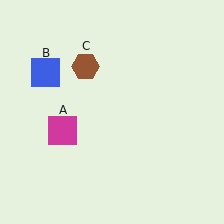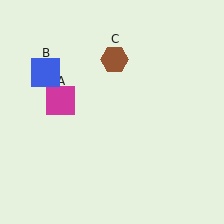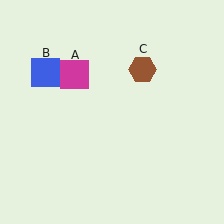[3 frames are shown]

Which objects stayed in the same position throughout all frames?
Blue square (object B) remained stationary.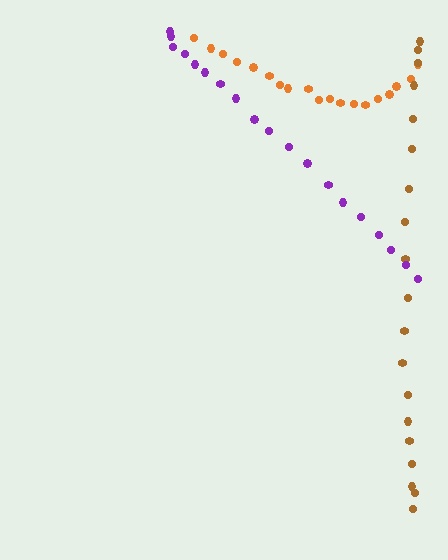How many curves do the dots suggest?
There are 3 distinct paths.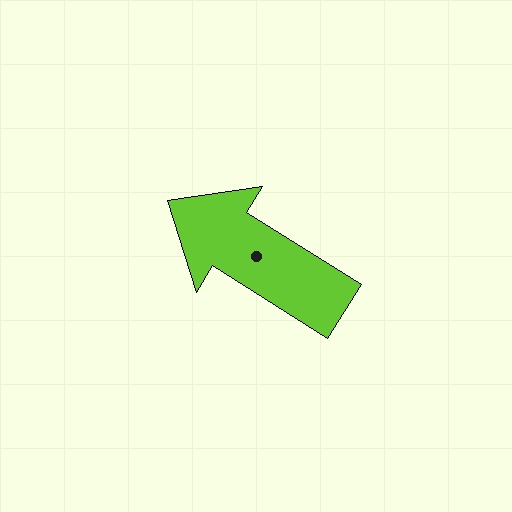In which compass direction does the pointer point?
Northwest.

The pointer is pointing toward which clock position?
Roughly 10 o'clock.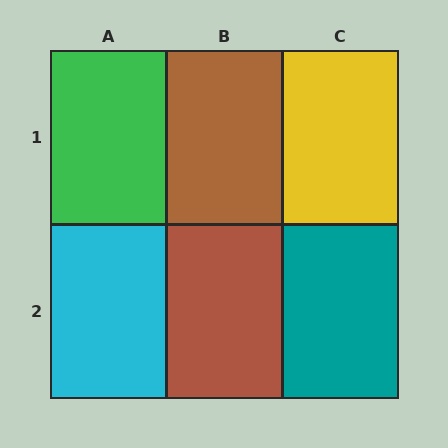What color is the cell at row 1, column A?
Green.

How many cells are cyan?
1 cell is cyan.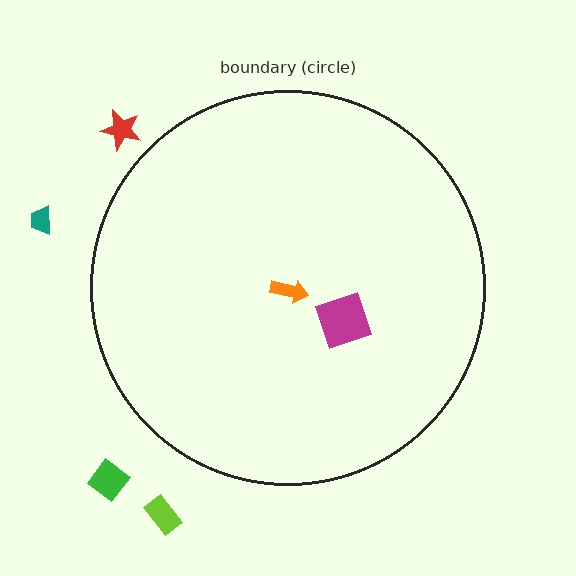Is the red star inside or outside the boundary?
Outside.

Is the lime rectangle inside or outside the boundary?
Outside.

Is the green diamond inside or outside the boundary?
Outside.